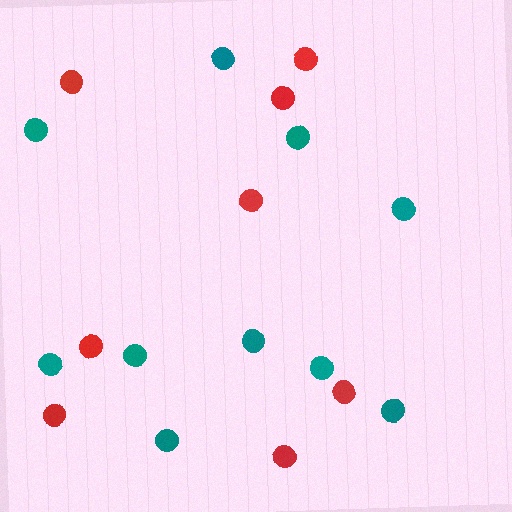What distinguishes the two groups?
There are 2 groups: one group of teal circles (10) and one group of red circles (8).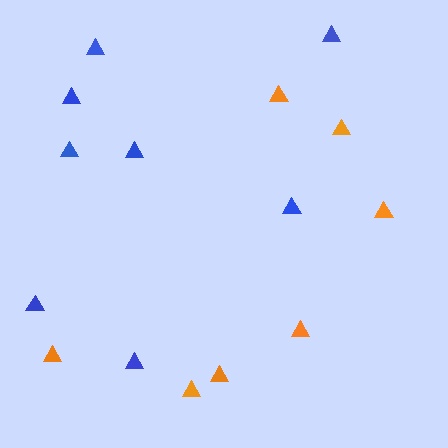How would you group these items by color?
There are 2 groups: one group of orange triangles (7) and one group of blue triangles (8).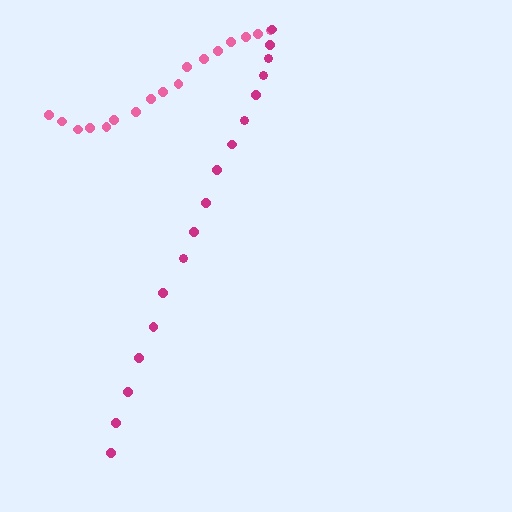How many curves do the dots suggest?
There are 2 distinct paths.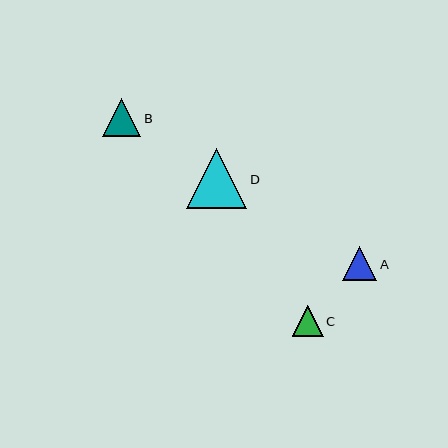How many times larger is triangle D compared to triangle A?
Triangle D is approximately 1.7 times the size of triangle A.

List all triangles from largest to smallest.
From largest to smallest: D, B, A, C.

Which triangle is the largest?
Triangle D is the largest with a size of approximately 60 pixels.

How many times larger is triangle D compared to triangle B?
Triangle D is approximately 1.6 times the size of triangle B.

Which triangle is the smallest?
Triangle C is the smallest with a size of approximately 31 pixels.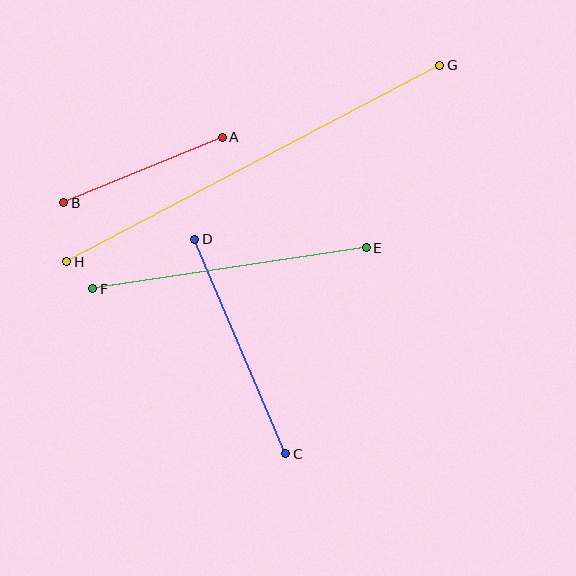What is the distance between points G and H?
The distance is approximately 422 pixels.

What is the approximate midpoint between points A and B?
The midpoint is at approximately (143, 170) pixels.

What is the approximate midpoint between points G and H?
The midpoint is at approximately (253, 164) pixels.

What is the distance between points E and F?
The distance is approximately 276 pixels.